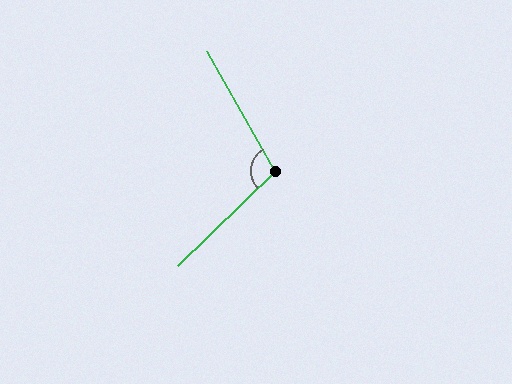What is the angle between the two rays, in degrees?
Approximately 105 degrees.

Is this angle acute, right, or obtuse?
It is obtuse.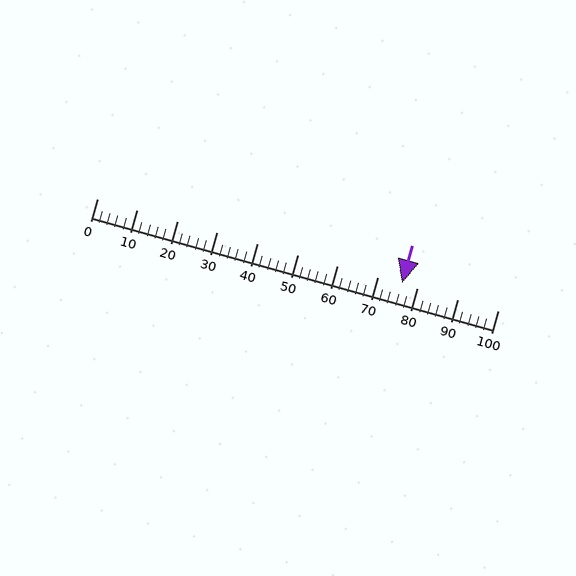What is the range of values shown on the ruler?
The ruler shows values from 0 to 100.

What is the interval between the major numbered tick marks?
The major tick marks are spaced 10 units apart.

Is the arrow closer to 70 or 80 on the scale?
The arrow is closer to 80.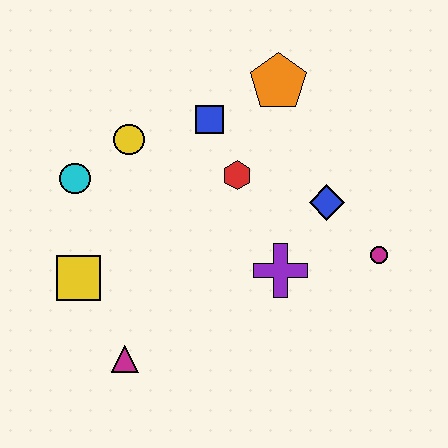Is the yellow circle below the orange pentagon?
Yes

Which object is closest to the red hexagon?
The blue square is closest to the red hexagon.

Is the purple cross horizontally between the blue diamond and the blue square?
Yes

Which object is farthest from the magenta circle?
The cyan circle is farthest from the magenta circle.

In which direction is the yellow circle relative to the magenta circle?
The yellow circle is to the left of the magenta circle.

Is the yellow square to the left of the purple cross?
Yes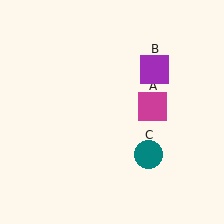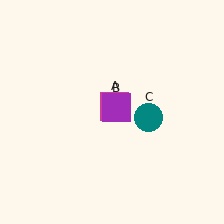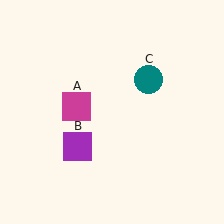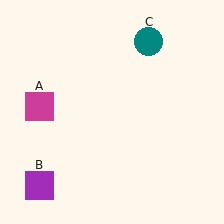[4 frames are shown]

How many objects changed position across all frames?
3 objects changed position: magenta square (object A), purple square (object B), teal circle (object C).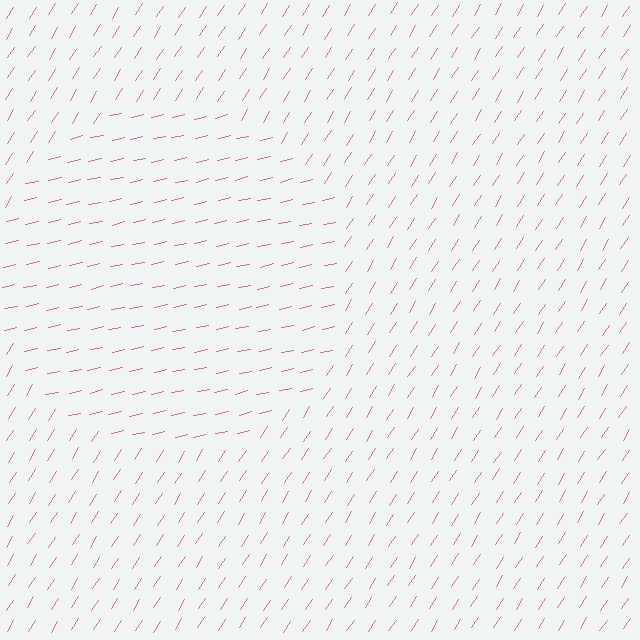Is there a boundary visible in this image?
Yes, there is a texture boundary formed by a change in line orientation.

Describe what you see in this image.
The image is filled with small pink line segments. A circle region in the image has lines oriented differently from the surrounding lines, creating a visible texture boundary.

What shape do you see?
I see a circle.